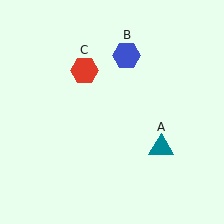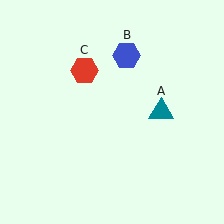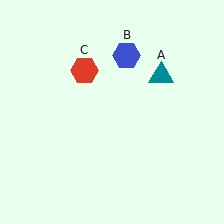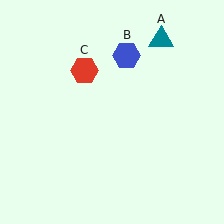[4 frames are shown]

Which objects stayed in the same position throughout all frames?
Blue hexagon (object B) and red hexagon (object C) remained stationary.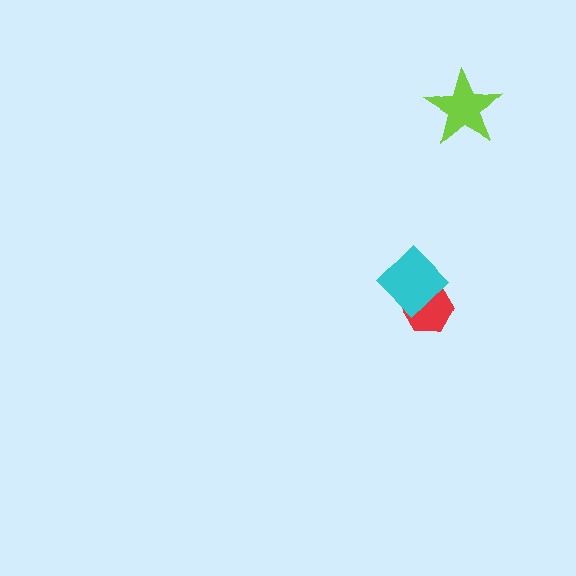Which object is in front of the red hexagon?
The cyan diamond is in front of the red hexagon.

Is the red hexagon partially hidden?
Yes, it is partially covered by another shape.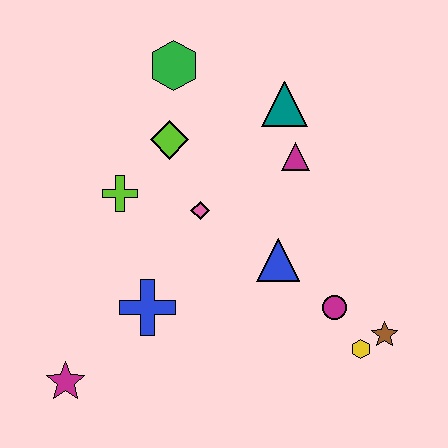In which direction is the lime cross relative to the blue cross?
The lime cross is above the blue cross.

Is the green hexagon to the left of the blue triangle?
Yes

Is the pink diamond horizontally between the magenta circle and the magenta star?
Yes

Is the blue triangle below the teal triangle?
Yes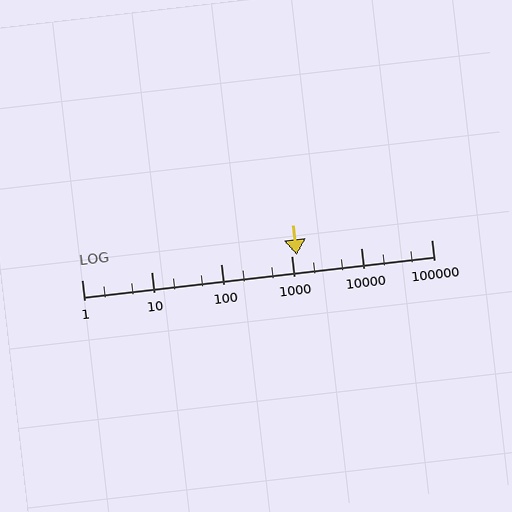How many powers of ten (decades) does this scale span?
The scale spans 5 decades, from 1 to 100000.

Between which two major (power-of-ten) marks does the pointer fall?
The pointer is between 1000 and 10000.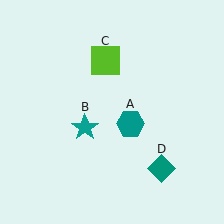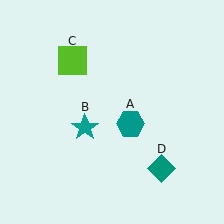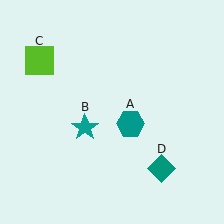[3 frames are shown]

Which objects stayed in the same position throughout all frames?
Teal hexagon (object A) and teal star (object B) and teal diamond (object D) remained stationary.